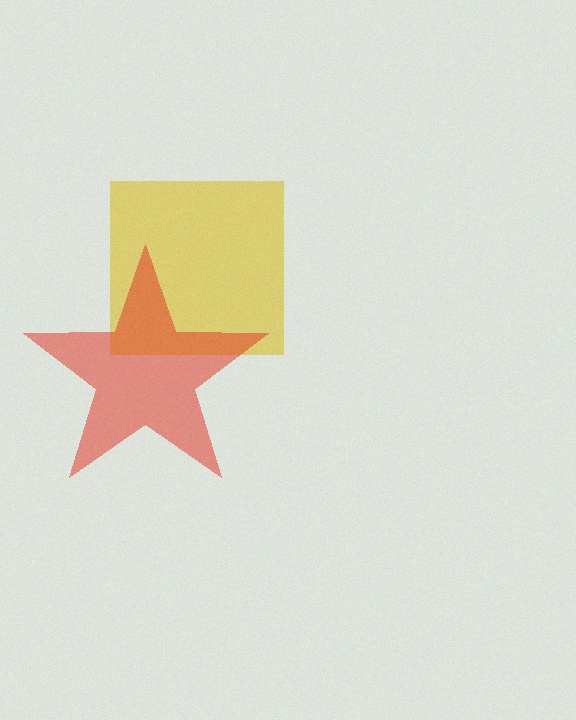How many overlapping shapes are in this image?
There are 2 overlapping shapes in the image.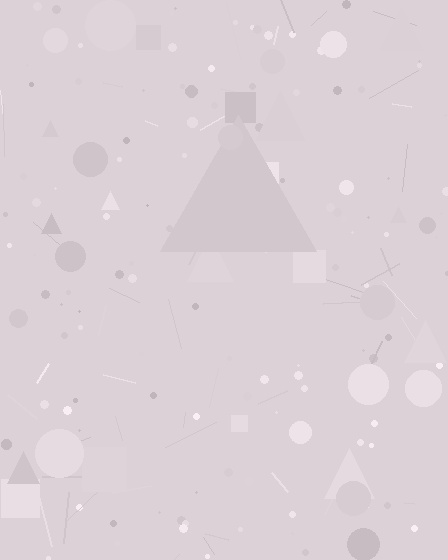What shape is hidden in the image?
A triangle is hidden in the image.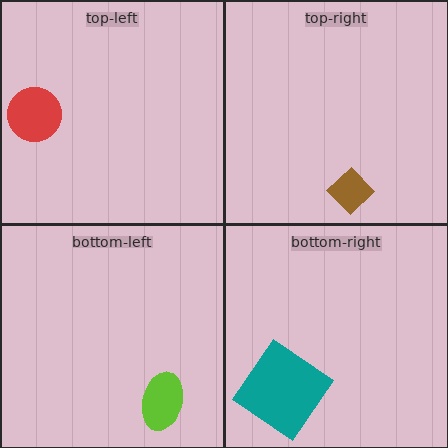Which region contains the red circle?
The top-left region.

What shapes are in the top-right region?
The brown diamond.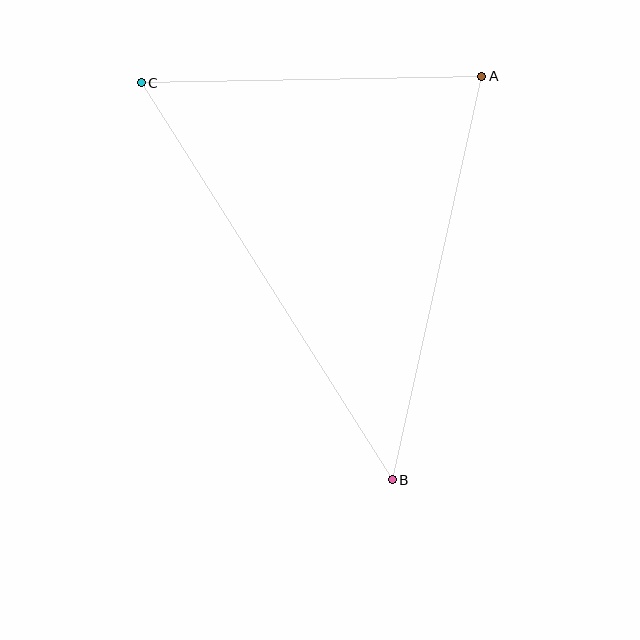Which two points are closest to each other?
Points A and C are closest to each other.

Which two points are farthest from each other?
Points B and C are farthest from each other.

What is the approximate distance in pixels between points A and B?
The distance between A and B is approximately 414 pixels.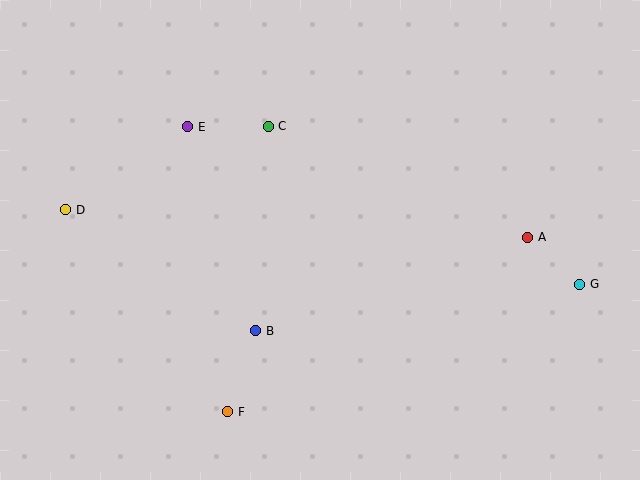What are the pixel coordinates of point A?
Point A is at (528, 237).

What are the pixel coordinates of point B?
Point B is at (256, 331).